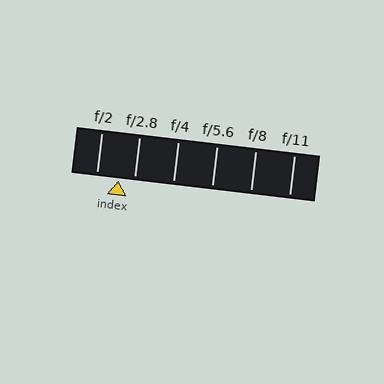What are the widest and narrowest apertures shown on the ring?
The widest aperture shown is f/2 and the narrowest is f/11.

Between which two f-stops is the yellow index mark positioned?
The index mark is between f/2 and f/2.8.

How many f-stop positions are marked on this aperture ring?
There are 6 f-stop positions marked.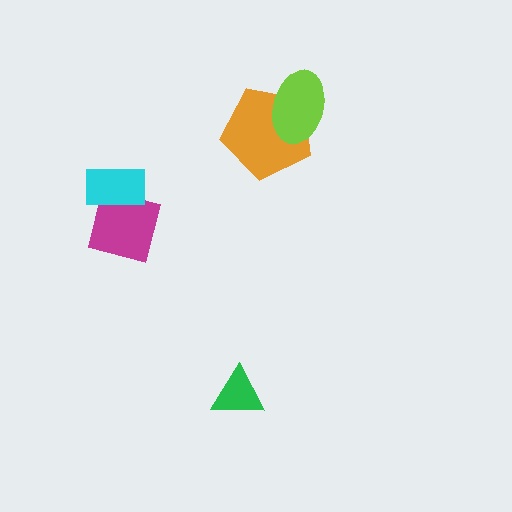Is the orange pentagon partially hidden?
Yes, it is partially covered by another shape.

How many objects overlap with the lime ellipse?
1 object overlaps with the lime ellipse.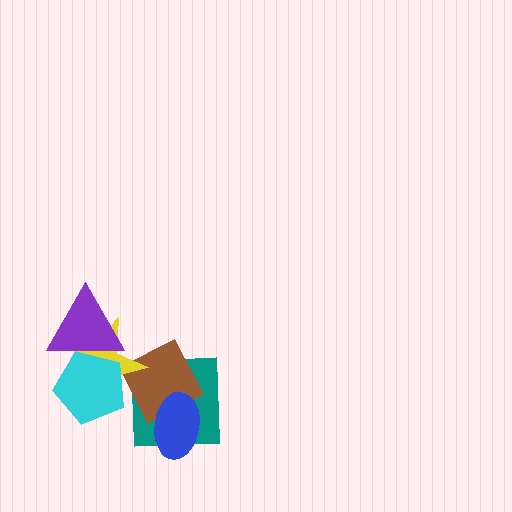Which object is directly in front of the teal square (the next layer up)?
The brown square is directly in front of the teal square.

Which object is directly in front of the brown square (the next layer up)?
The yellow star is directly in front of the brown square.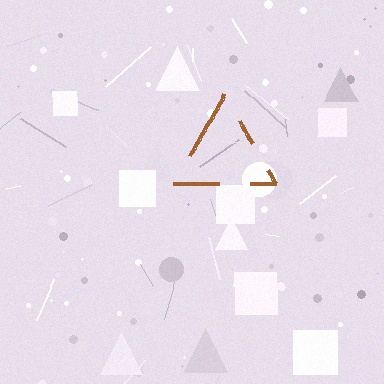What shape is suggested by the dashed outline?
The dashed outline suggests a triangle.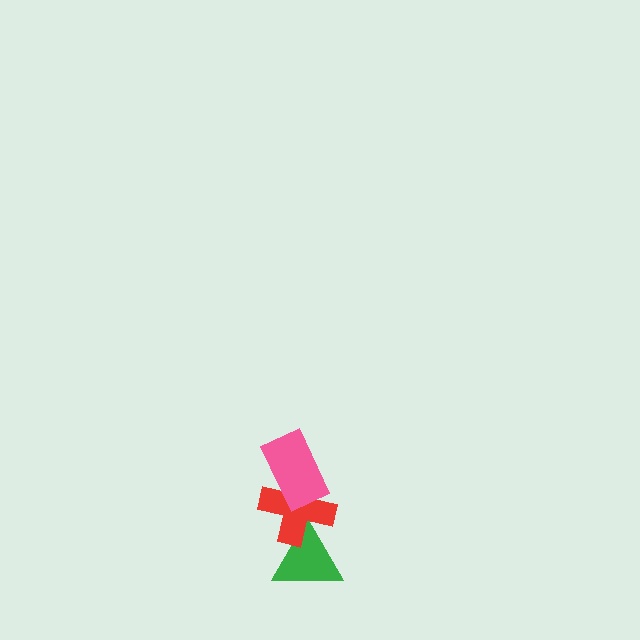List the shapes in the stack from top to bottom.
From top to bottom: the pink rectangle, the red cross, the green triangle.